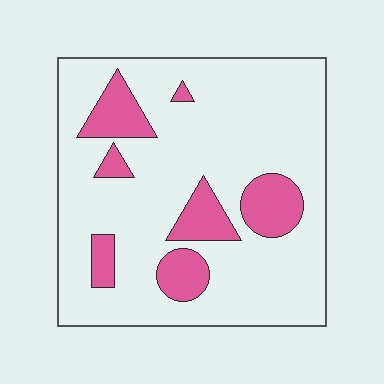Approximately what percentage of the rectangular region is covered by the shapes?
Approximately 20%.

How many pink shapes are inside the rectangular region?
7.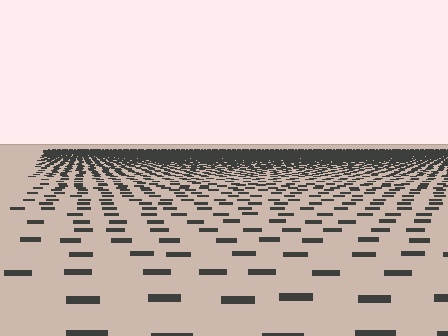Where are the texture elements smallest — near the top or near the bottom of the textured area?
Near the top.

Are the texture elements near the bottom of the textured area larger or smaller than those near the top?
Larger. Near the bottom, elements are closer to the viewer and appear at a bigger on-screen size.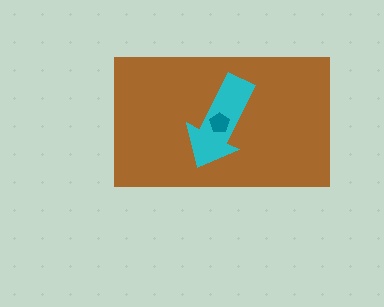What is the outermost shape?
The brown rectangle.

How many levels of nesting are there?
3.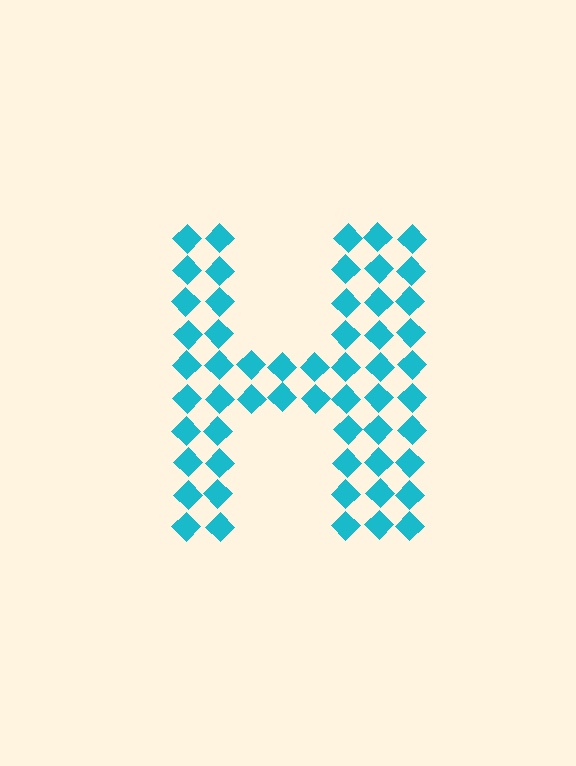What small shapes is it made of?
It is made of small diamonds.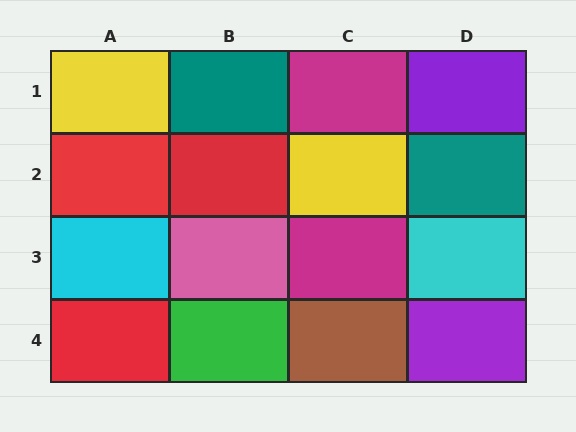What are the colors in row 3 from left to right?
Cyan, pink, magenta, cyan.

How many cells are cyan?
2 cells are cyan.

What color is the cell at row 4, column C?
Brown.